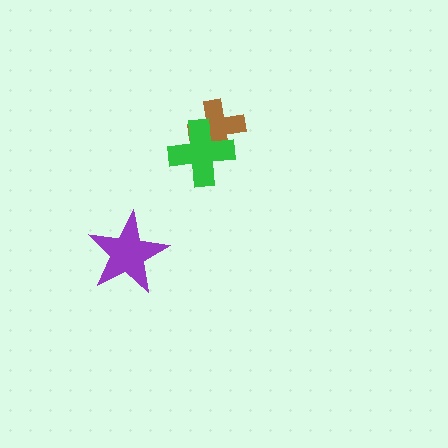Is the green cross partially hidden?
No, no other shape covers it.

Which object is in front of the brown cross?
The green cross is in front of the brown cross.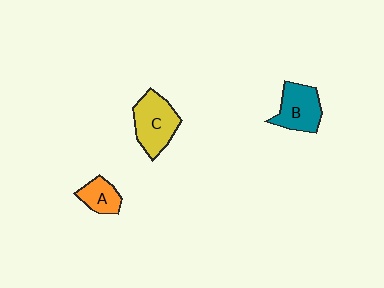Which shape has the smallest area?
Shape A (orange).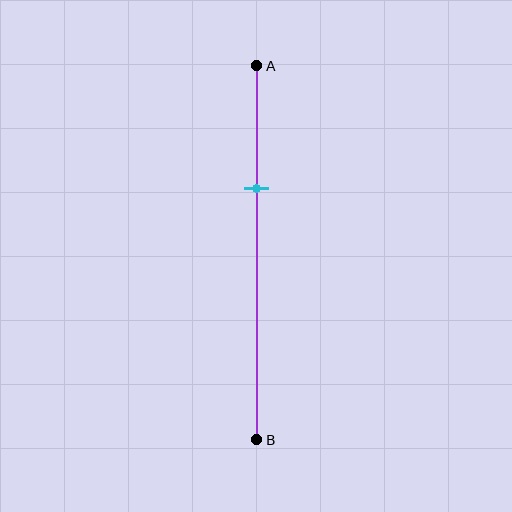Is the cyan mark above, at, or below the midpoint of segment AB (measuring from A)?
The cyan mark is above the midpoint of segment AB.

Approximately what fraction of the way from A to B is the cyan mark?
The cyan mark is approximately 35% of the way from A to B.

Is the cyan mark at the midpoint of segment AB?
No, the mark is at about 35% from A, not at the 50% midpoint.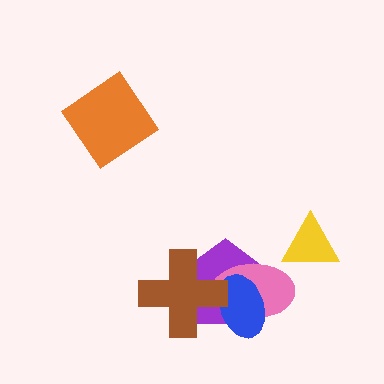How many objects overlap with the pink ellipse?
3 objects overlap with the pink ellipse.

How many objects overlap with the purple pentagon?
3 objects overlap with the purple pentagon.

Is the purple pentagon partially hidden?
Yes, it is partially covered by another shape.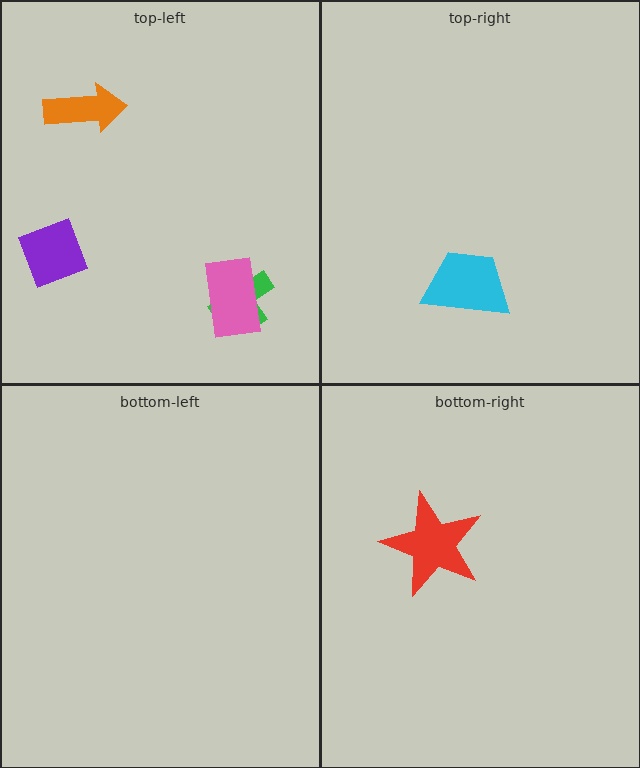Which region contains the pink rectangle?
The top-left region.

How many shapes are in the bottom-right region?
1.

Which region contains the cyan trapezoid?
The top-right region.